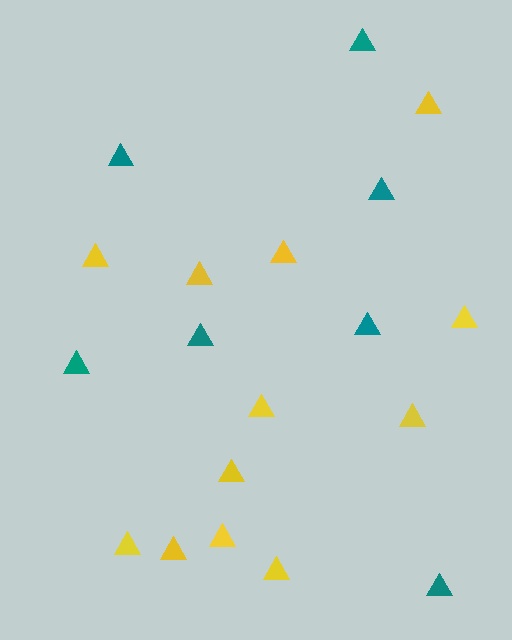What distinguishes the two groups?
There are 2 groups: one group of teal triangles (7) and one group of yellow triangles (12).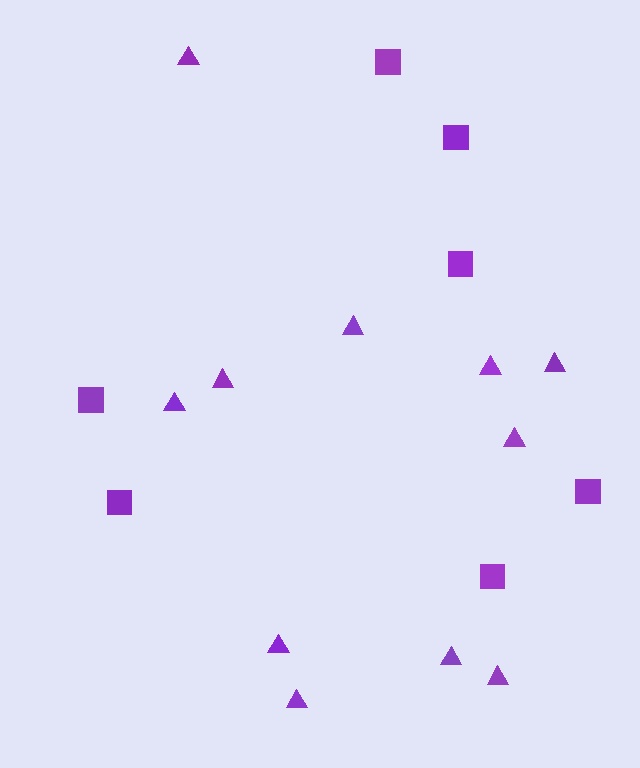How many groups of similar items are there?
There are 2 groups: one group of squares (7) and one group of triangles (11).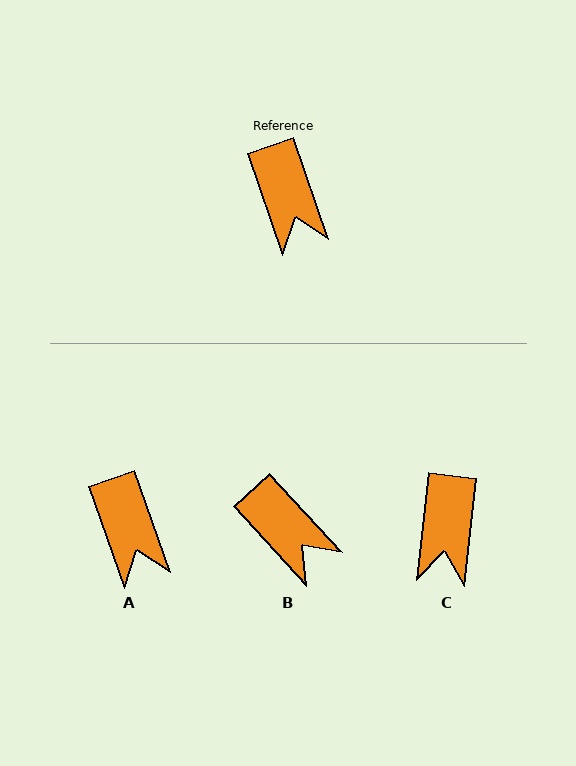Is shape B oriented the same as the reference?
No, it is off by about 23 degrees.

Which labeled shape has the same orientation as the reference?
A.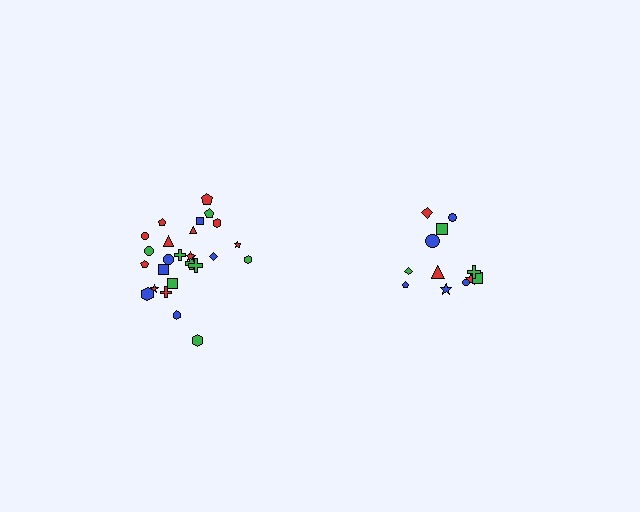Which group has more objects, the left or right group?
The left group.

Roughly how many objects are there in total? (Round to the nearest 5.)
Roughly 35 objects in total.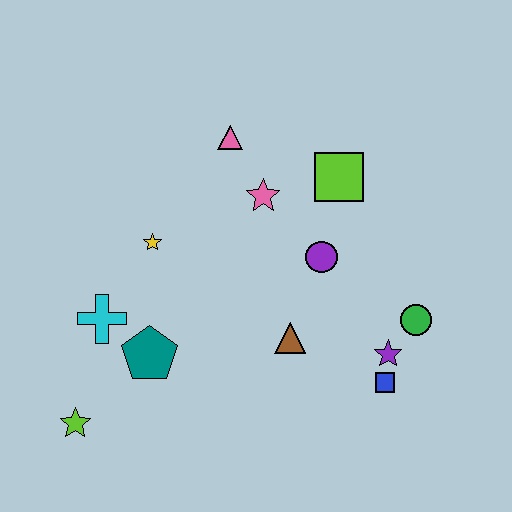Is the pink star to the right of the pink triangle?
Yes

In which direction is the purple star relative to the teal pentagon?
The purple star is to the right of the teal pentagon.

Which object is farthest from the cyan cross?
The green circle is farthest from the cyan cross.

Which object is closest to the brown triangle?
The purple circle is closest to the brown triangle.